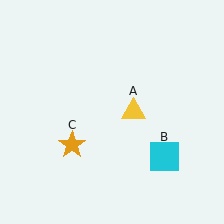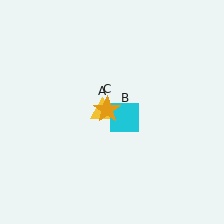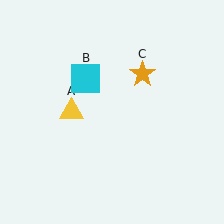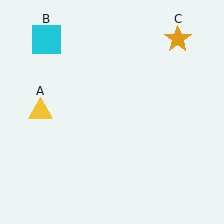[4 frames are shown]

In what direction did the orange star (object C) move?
The orange star (object C) moved up and to the right.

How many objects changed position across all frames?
3 objects changed position: yellow triangle (object A), cyan square (object B), orange star (object C).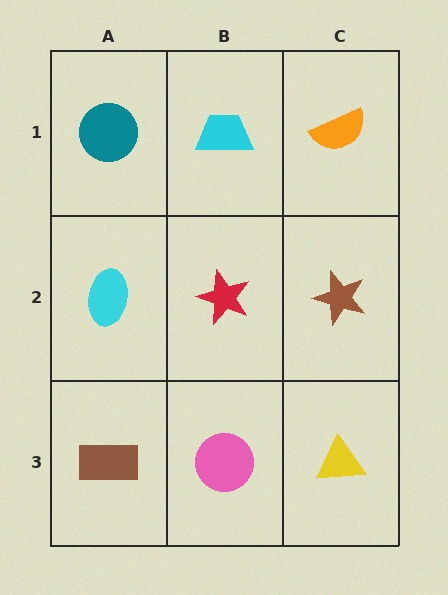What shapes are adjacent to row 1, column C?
A brown star (row 2, column C), a cyan trapezoid (row 1, column B).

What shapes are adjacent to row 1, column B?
A red star (row 2, column B), a teal circle (row 1, column A), an orange semicircle (row 1, column C).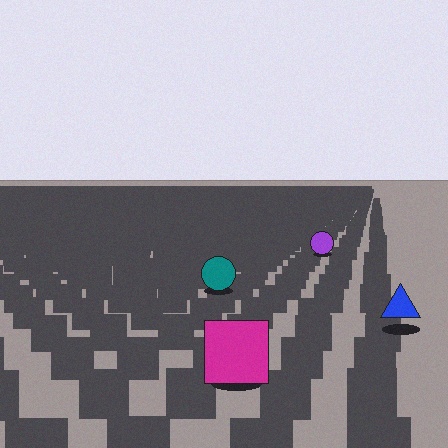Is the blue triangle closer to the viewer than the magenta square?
No. The magenta square is closer — you can tell from the texture gradient: the ground texture is coarser near it.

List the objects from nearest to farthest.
From nearest to farthest: the magenta square, the blue triangle, the teal circle, the purple circle.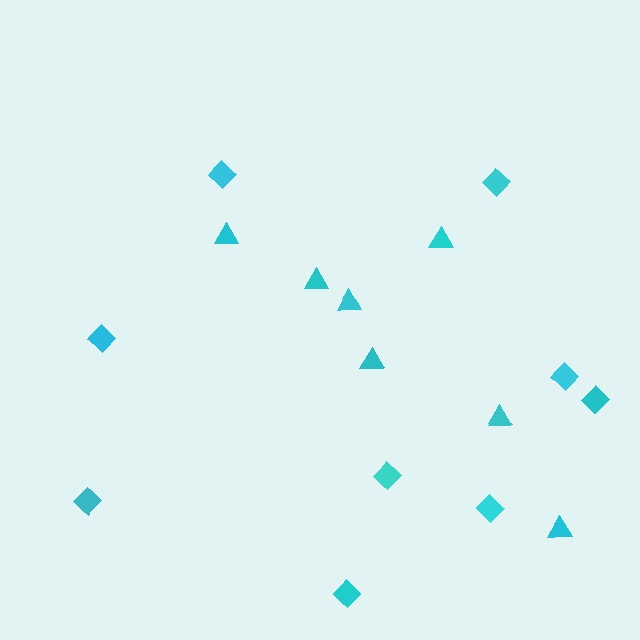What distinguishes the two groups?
There are 2 groups: one group of diamonds (9) and one group of triangles (7).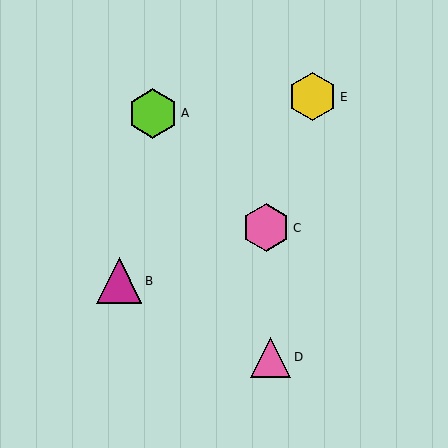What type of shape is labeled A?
Shape A is a lime hexagon.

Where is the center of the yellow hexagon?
The center of the yellow hexagon is at (312, 97).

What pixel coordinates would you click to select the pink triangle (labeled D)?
Click at (271, 357) to select the pink triangle D.